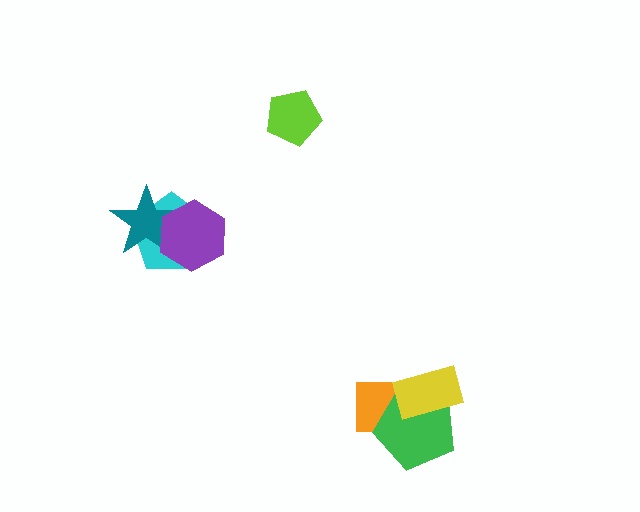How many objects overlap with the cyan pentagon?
2 objects overlap with the cyan pentagon.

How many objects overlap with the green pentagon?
2 objects overlap with the green pentagon.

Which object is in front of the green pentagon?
The yellow rectangle is in front of the green pentagon.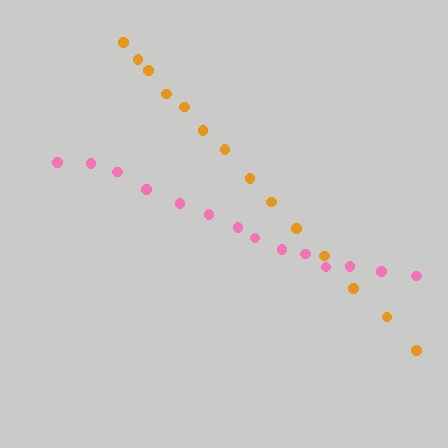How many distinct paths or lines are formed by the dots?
There are 2 distinct paths.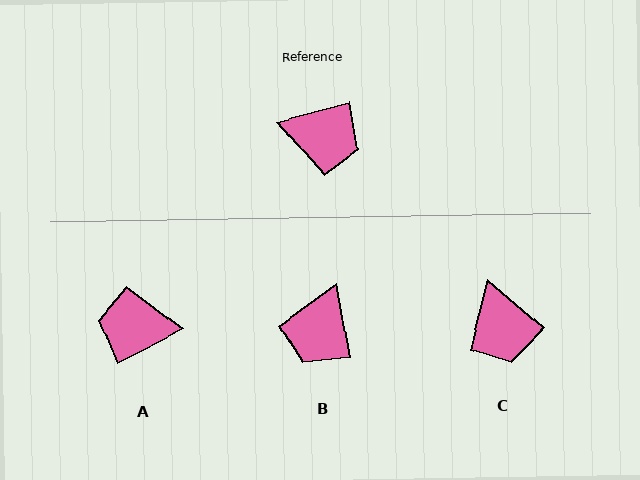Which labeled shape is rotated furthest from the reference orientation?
A, about 167 degrees away.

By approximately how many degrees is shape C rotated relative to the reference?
Approximately 54 degrees clockwise.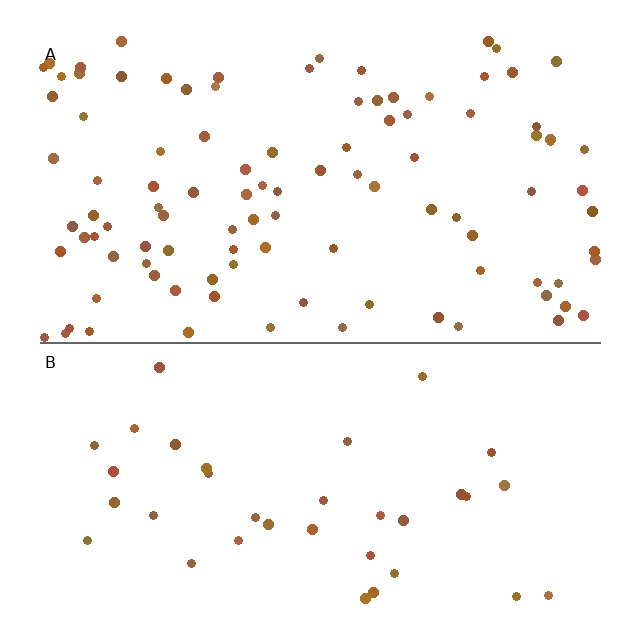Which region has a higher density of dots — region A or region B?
A (the top).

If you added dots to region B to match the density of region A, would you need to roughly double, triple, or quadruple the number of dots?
Approximately triple.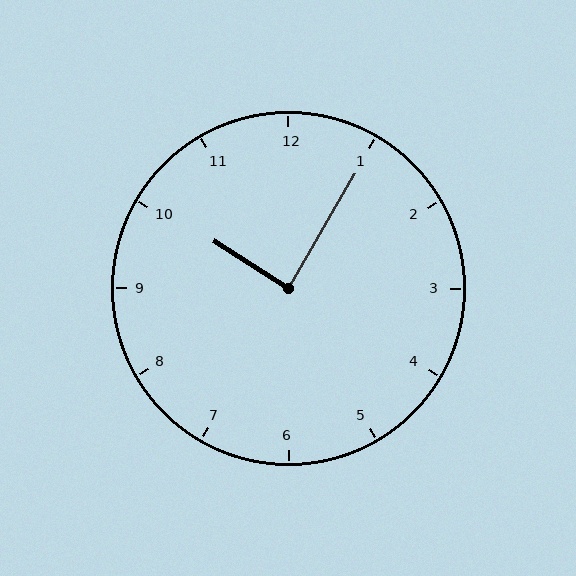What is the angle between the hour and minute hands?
Approximately 88 degrees.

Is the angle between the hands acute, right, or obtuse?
It is right.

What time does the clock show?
10:05.